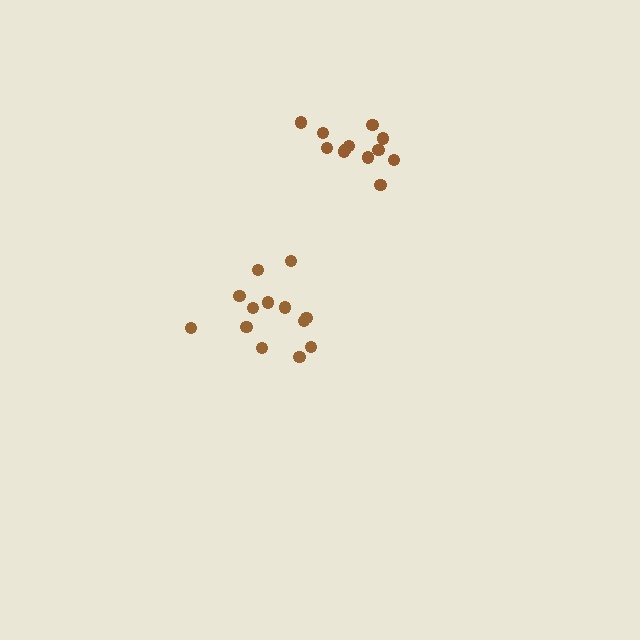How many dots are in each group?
Group 1: 12 dots, Group 2: 13 dots (25 total).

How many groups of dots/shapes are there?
There are 2 groups.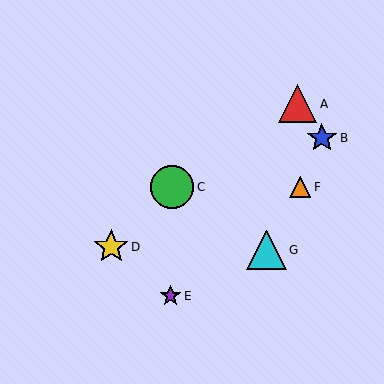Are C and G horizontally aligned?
No, C is at y≈187 and G is at y≈250.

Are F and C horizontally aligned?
Yes, both are at y≈187.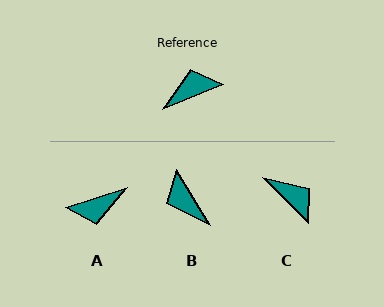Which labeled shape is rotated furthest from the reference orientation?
A, about 175 degrees away.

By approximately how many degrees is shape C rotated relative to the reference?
Approximately 68 degrees clockwise.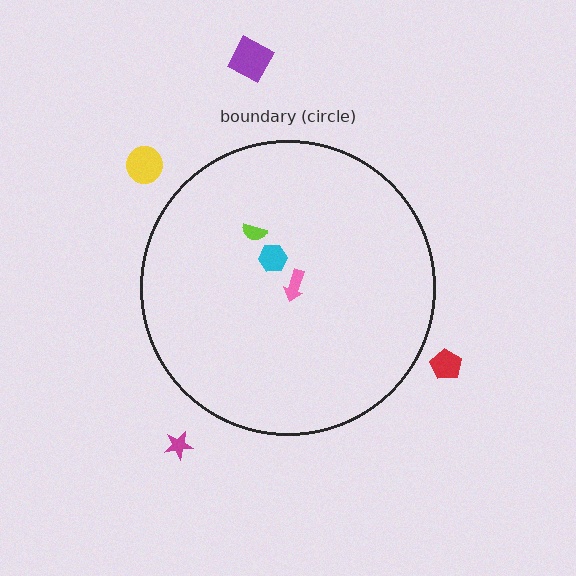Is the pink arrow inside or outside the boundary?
Inside.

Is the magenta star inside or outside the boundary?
Outside.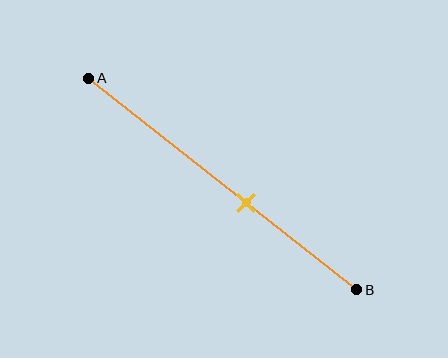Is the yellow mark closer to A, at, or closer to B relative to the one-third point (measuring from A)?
The yellow mark is closer to point B than the one-third point of segment AB.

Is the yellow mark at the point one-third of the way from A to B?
No, the mark is at about 60% from A, not at the 33% one-third point.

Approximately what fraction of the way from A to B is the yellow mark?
The yellow mark is approximately 60% of the way from A to B.